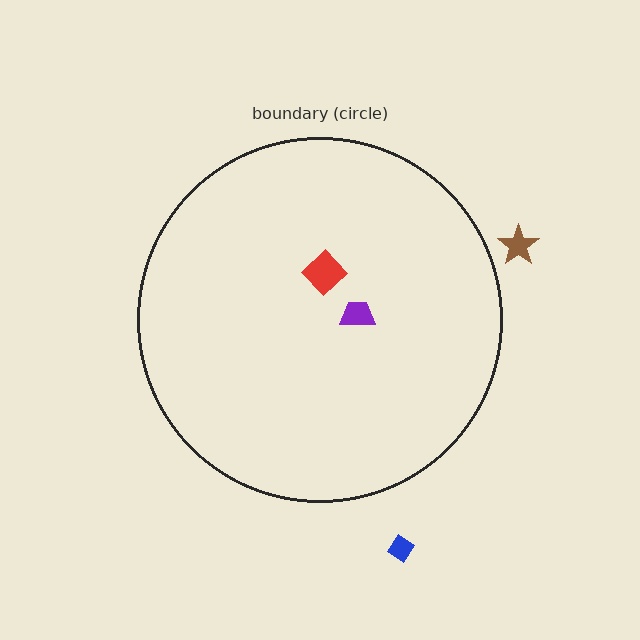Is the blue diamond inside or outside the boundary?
Outside.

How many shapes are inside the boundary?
2 inside, 2 outside.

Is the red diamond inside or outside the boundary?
Inside.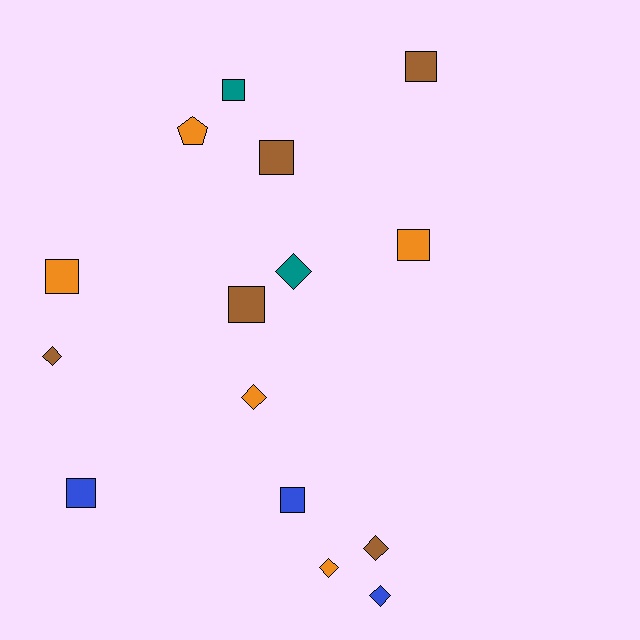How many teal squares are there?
There is 1 teal square.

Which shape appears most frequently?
Square, with 8 objects.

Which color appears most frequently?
Brown, with 5 objects.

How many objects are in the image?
There are 15 objects.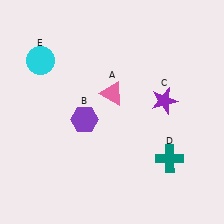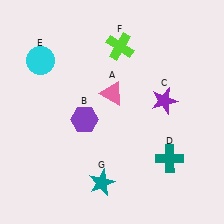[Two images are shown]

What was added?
A lime cross (F), a teal star (G) were added in Image 2.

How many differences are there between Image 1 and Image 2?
There are 2 differences between the two images.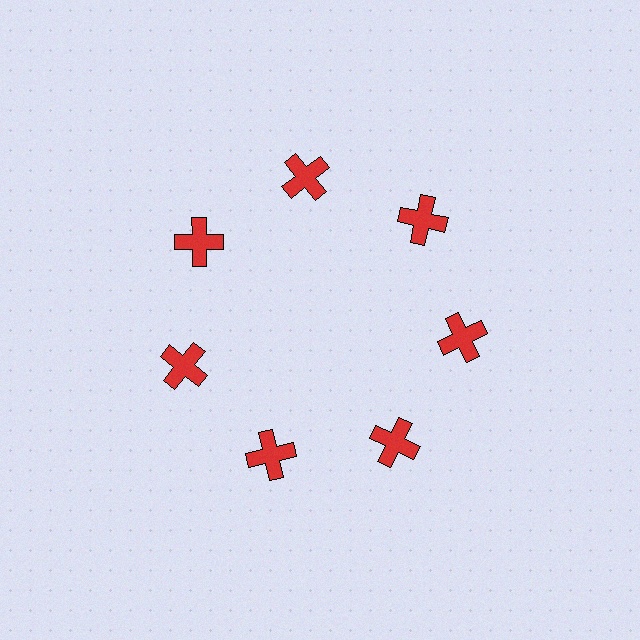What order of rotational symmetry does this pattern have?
This pattern has 7-fold rotational symmetry.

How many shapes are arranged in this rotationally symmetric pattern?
There are 7 shapes, arranged in 7 groups of 1.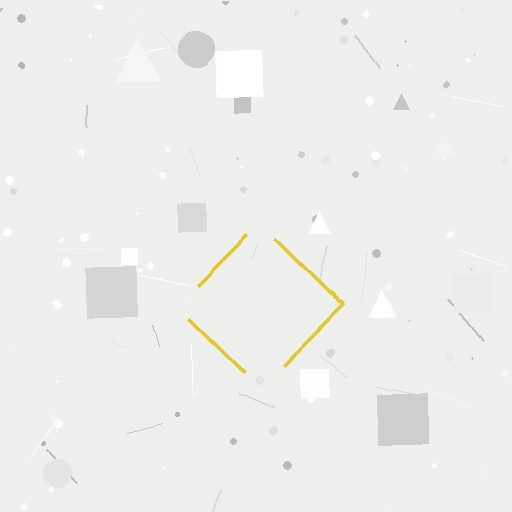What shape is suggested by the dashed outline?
The dashed outline suggests a diamond.